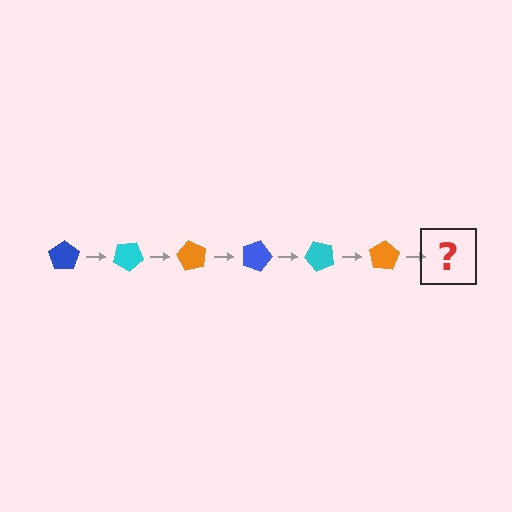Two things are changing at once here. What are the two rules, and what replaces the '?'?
The two rules are that it rotates 30 degrees each step and the color cycles through blue, cyan, and orange. The '?' should be a blue pentagon, rotated 180 degrees from the start.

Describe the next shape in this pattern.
It should be a blue pentagon, rotated 180 degrees from the start.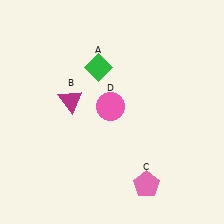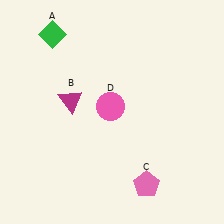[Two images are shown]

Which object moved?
The green diamond (A) moved left.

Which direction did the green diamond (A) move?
The green diamond (A) moved left.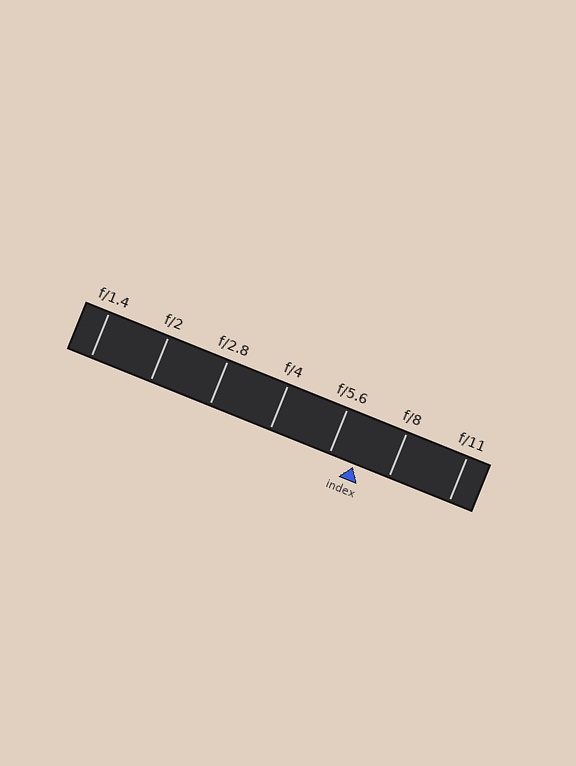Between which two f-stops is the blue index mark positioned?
The index mark is between f/5.6 and f/8.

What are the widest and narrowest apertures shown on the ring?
The widest aperture shown is f/1.4 and the narrowest is f/11.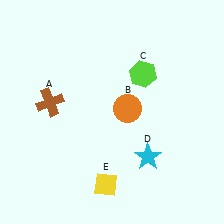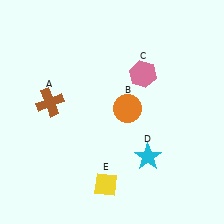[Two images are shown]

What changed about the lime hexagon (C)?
In Image 1, C is lime. In Image 2, it changed to pink.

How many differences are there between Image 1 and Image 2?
There is 1 difference between the two images.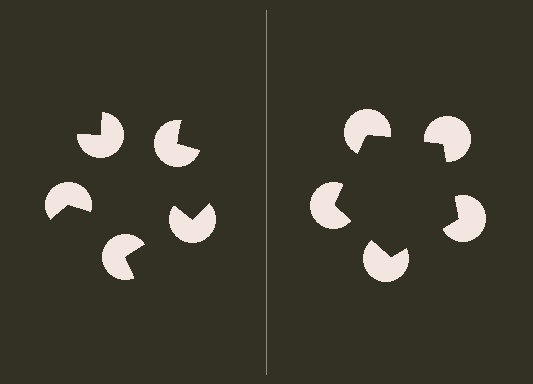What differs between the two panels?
The pac-man discs are positioned identically on both sides; only the wedge orientations differ. On the right they align to a pentagon; on the left they are misaligned.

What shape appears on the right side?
An illusory pentagon.